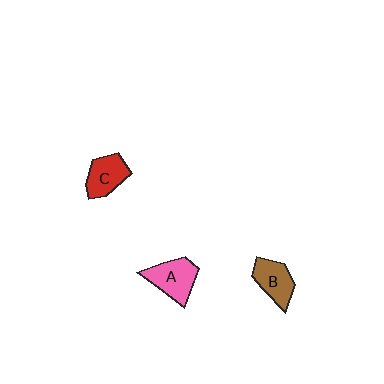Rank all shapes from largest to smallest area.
From largest to smallest: A (pink), B (brown), C (red).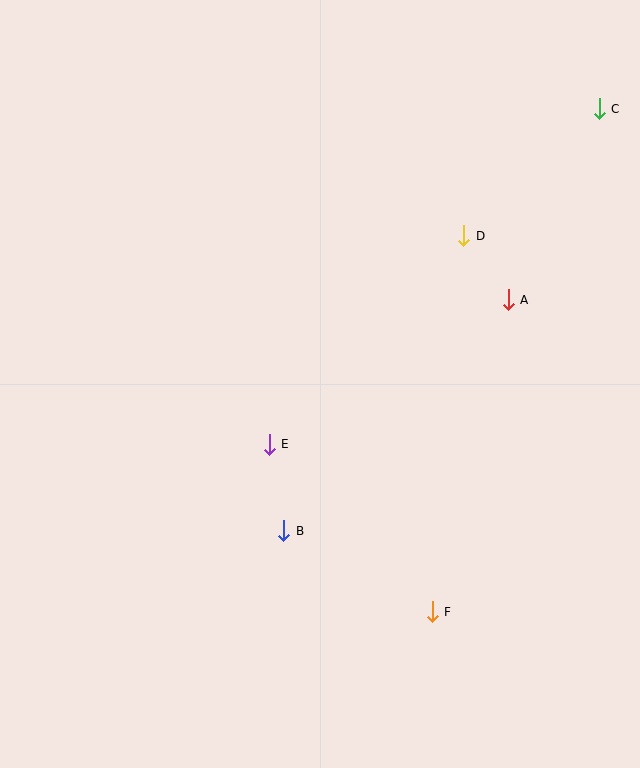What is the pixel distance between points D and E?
The distance between D and E is 285 pixels.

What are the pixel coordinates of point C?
Point C is at (599, 109).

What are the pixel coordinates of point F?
Point F is at (432, 612).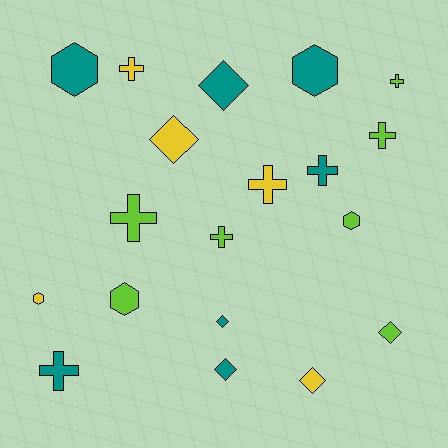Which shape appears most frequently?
Cross, with 8 objects.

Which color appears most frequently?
Teal, with 7 objects.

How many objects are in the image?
There are 19 objects.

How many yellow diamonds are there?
There are 2 yellow diamonds.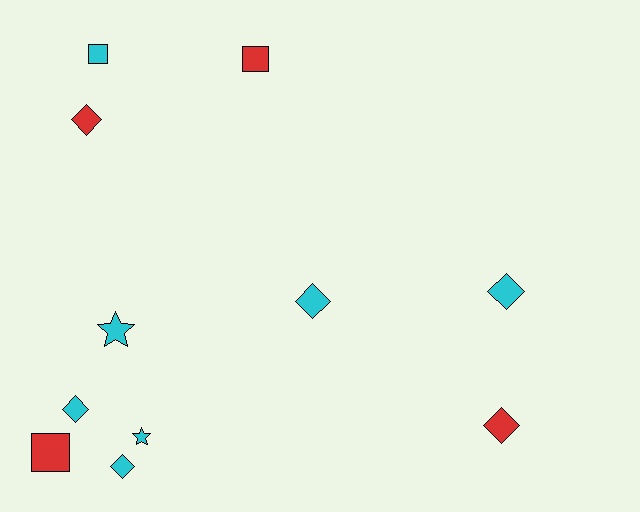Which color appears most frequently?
Cyan, with 7 objects.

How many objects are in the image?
There are 11 objects.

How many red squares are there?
There are 2 red squares.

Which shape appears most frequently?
Diamond, with 6 objects.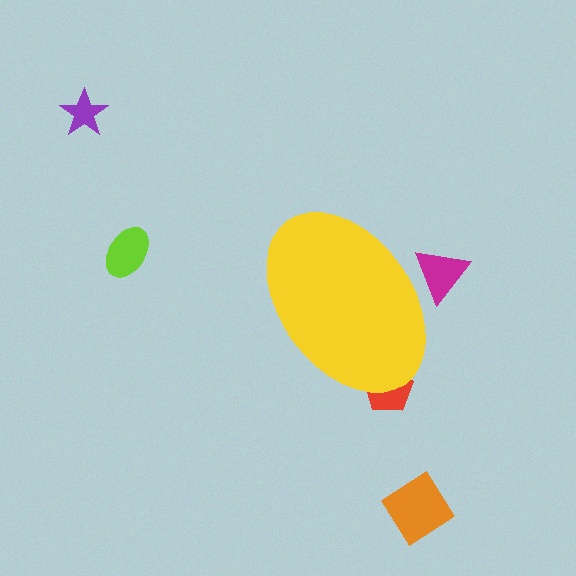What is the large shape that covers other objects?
A yellow ellipse.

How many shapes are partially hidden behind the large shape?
2 shapes are partially hidden.